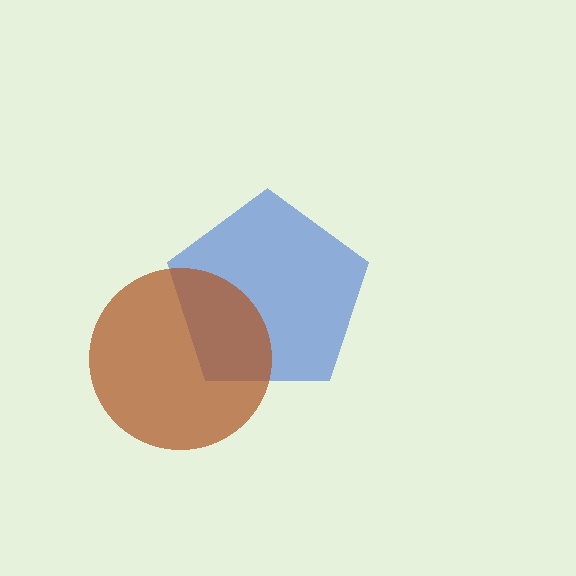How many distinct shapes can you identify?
There are 2 distinct shapes: a blue pentagon, a brown circle.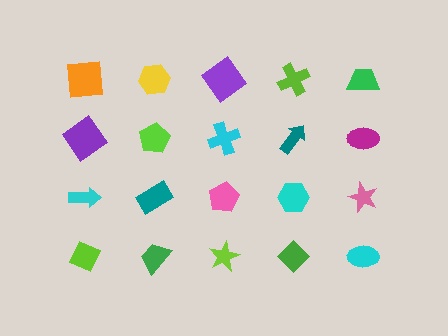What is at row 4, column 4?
A green diamond.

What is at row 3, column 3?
A pink pentagon.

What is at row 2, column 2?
A lime pentagon.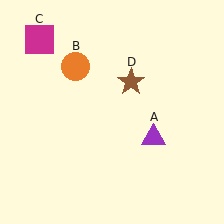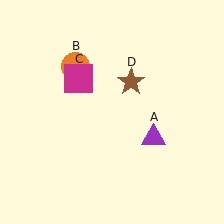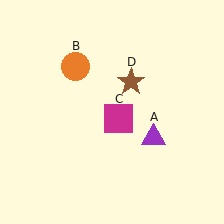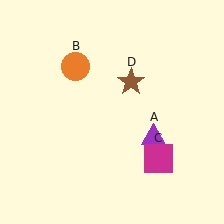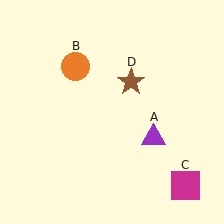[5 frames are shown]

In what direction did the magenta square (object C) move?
The magenta square (object C) moved down and to the right.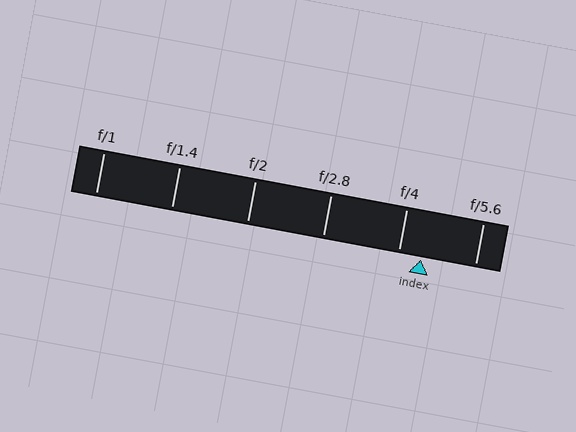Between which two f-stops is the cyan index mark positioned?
The index mark is between f/4 and f/5.6.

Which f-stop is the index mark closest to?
The index mark is closest to f/4.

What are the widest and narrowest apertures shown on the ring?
The widest aperture shown is f/1 and the narrowest is f/5.6.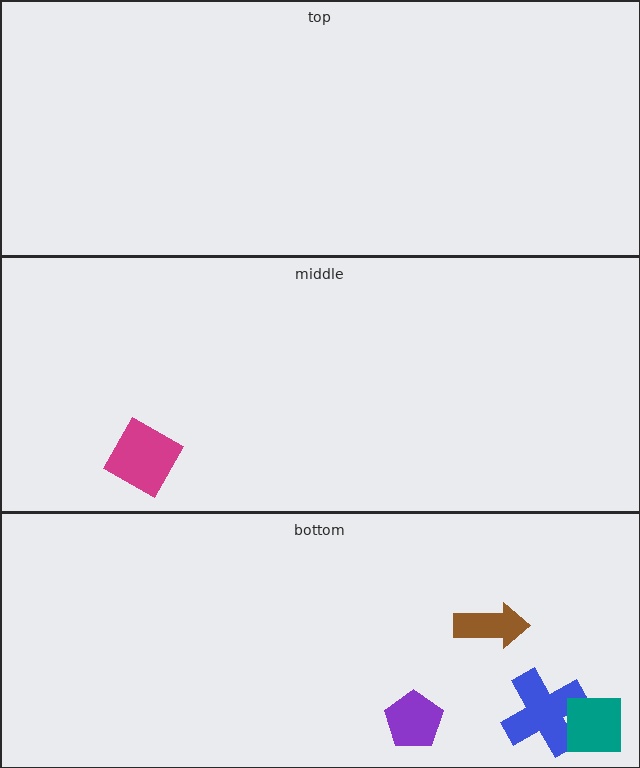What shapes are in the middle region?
The magenta diamond.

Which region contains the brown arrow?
The bottom region.